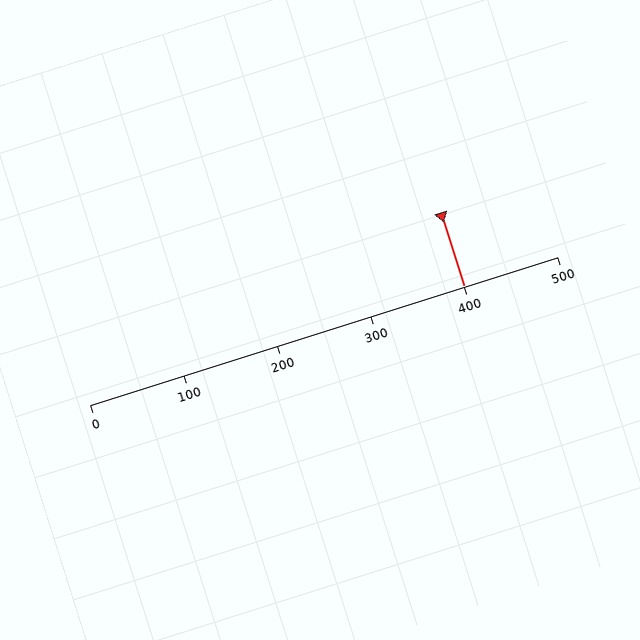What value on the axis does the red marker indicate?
The marker indicates approximately 400.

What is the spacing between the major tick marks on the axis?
The major ticks are spaced 100 apart.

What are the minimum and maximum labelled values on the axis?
The axis runs from 0 to 500.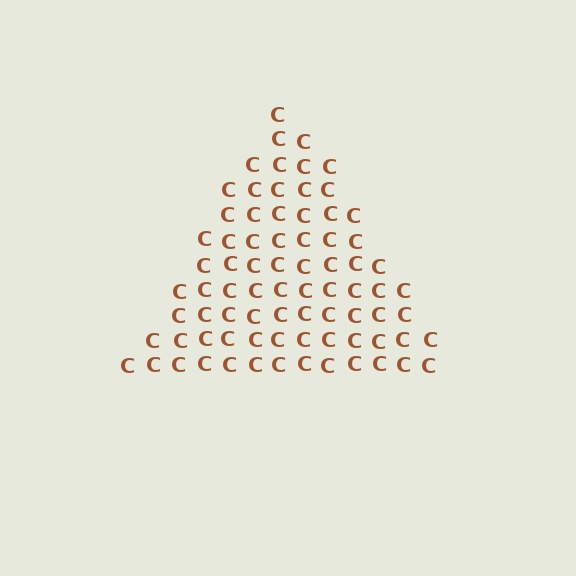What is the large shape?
The large shape is a triangle.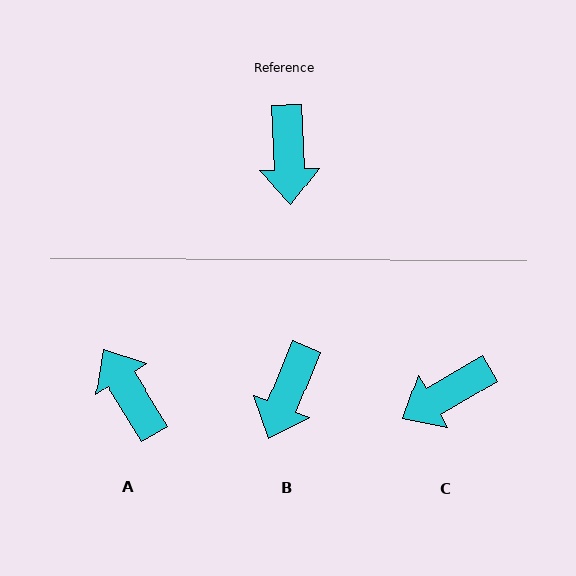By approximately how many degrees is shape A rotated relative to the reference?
Approximately 151 degrees clockwise.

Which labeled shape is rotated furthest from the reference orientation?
A, about 151 degrees away.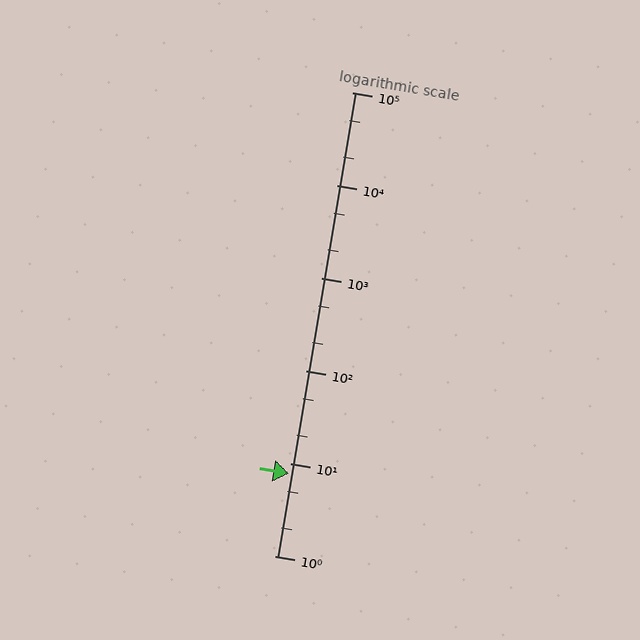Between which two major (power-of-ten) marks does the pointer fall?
The pointer is between 1 and 10.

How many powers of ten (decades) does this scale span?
The scale spans 5 decades, from 1 to 100000.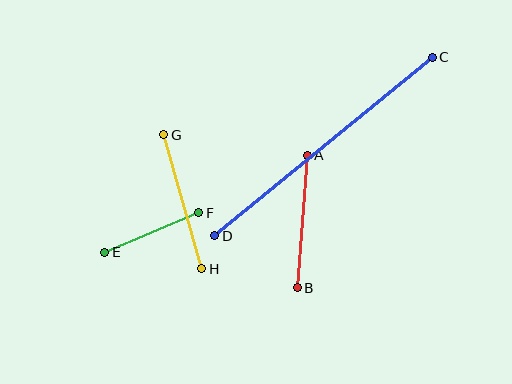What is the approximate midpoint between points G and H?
The midpoint is at approximately (183, 202) pixels.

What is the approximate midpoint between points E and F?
The midpoint is at approximately (152, 232) pixels.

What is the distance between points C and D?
The distance is approximately 281 pixels.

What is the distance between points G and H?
The distance is approximately 139 pixels.